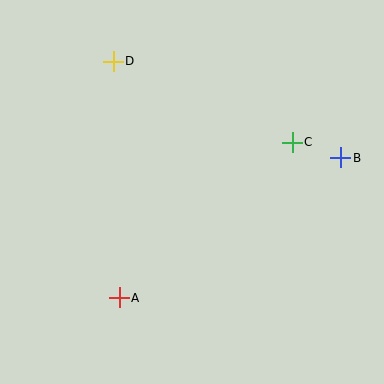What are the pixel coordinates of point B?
Point B is at (341, 158).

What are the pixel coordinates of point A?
Point A is at (119, 298).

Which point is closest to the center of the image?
Point C at (292, 142) is closest to the center.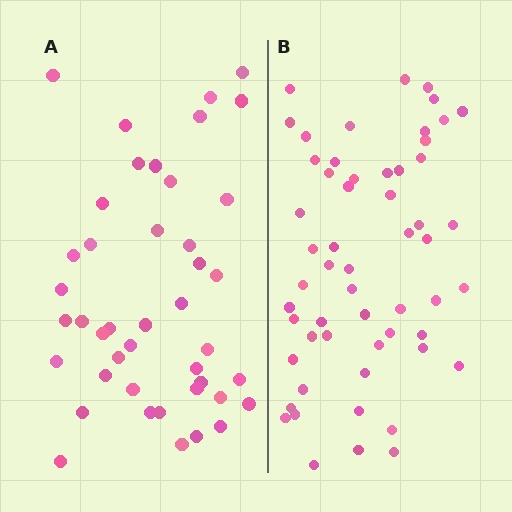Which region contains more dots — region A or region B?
Region B (the right region) has more dots.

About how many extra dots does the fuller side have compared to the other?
Region B has approximately 15 more dots than region A.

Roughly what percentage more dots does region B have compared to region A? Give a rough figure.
About 30% more.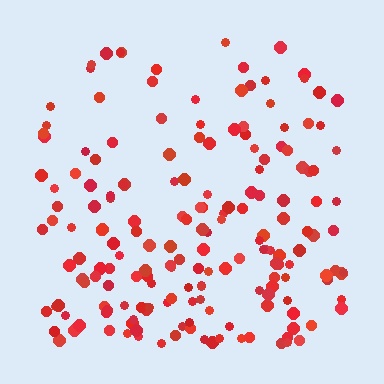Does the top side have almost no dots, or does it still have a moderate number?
Still a moderate number, just noticeably fewer than the bottom.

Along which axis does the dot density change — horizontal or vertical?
Vertical.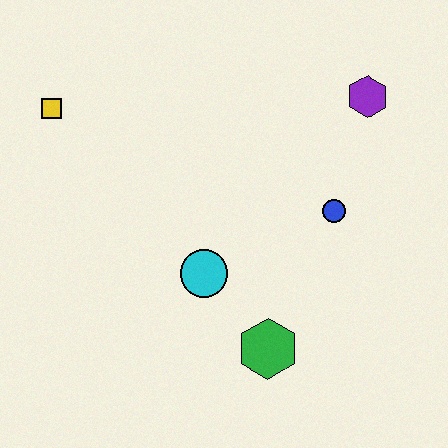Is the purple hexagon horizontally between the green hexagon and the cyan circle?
No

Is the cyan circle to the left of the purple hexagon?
Yes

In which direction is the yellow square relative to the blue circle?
The yellow square is to the left of the blue circle.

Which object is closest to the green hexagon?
The cyan circle is closest to the green hexagon.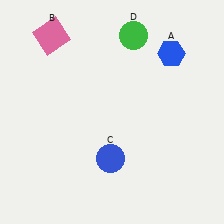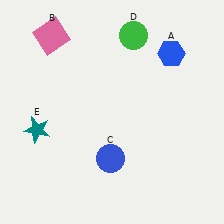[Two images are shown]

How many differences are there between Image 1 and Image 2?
There is 1 difference between the two images.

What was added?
A teal star (E) was added in Image 2.